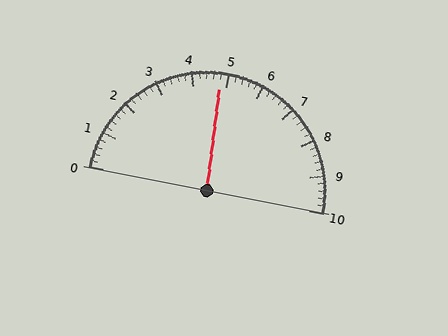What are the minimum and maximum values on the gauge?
The gauge ranges from 0 to 10.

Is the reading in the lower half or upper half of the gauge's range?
The reading is in the lower half of the range (0 to 10).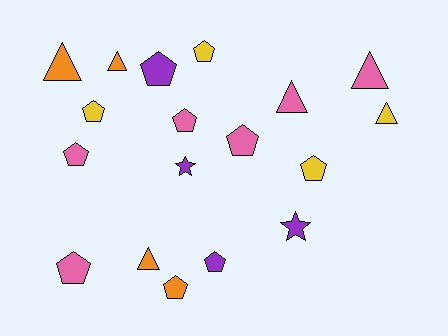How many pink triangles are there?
There are 2 pink triangles.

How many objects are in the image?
There are 18 objects.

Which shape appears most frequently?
Pentagon, with 10 objects.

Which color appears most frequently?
Pink, with 6 objects.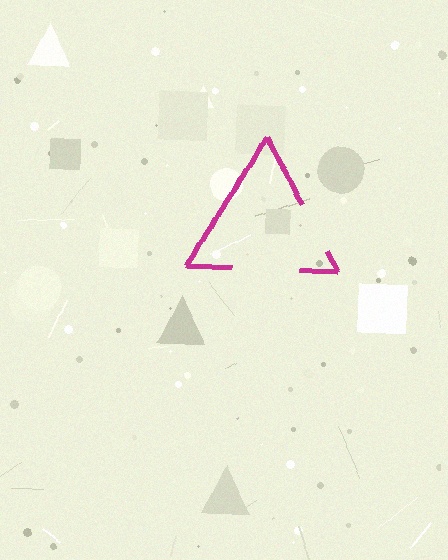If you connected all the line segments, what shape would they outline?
They would outline a triangle.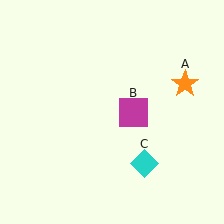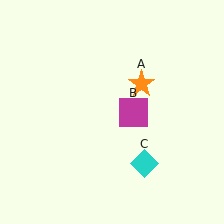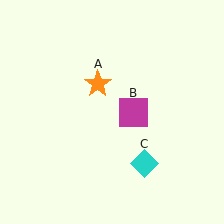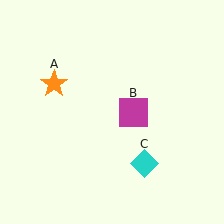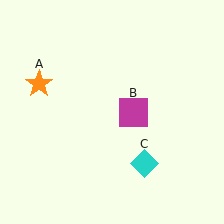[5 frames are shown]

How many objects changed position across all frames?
1 object changed position: orange star (object A).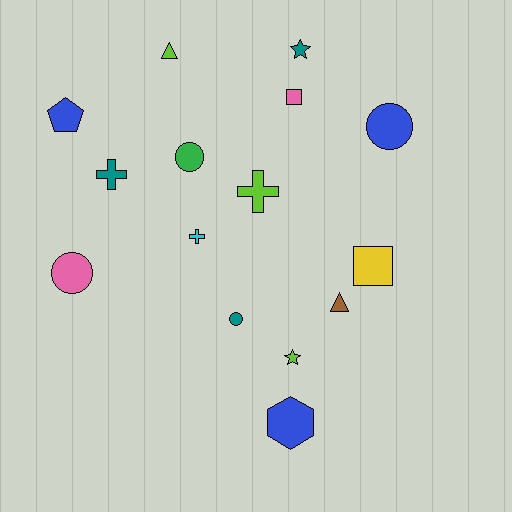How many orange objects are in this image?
There are no orange objects.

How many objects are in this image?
There are 15 objects.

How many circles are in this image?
There are 4 circles.